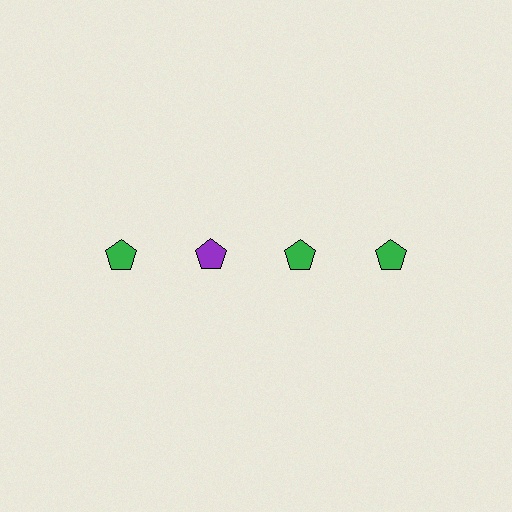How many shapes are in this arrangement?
There are 4 shapes arranged in a grid pattern.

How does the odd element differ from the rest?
It has a different color: purple instead of green.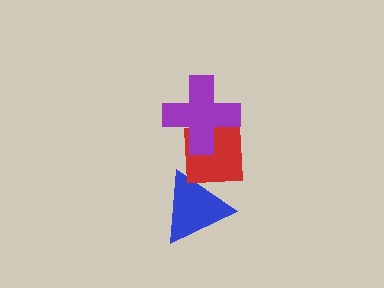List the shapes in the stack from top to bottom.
From top to bottom: the purple cross, the red square, the blue triangle.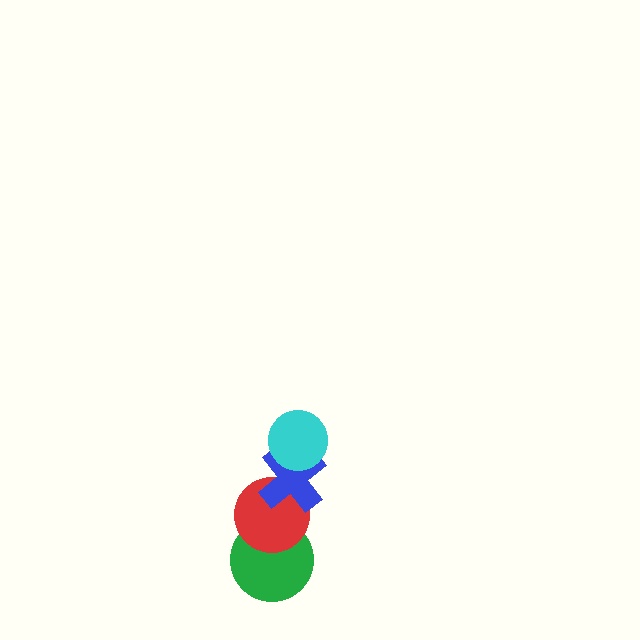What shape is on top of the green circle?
The red circle is on top of the green circle.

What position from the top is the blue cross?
The blue cross is 2nd from the top.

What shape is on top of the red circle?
The blue cross is on top of the red circle.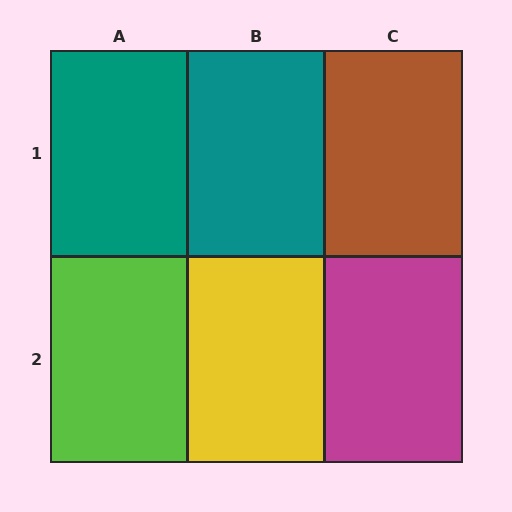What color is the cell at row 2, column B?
Yellow.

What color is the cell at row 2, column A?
Lime.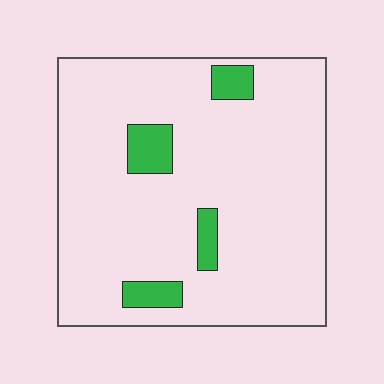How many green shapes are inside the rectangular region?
4.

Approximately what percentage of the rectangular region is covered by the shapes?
Approximately 10%.